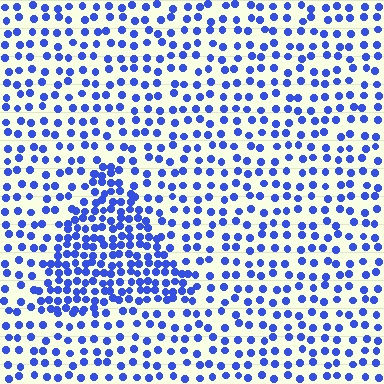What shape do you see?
I see a triangle.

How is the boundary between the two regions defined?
The boundary is defined by a change in element density (approximately 2.0x ratio). All elements are the same color, size, and shape.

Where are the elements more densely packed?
The elements are more densely packed inside the triangle boundary.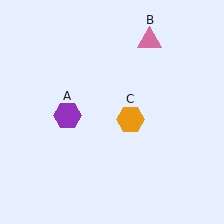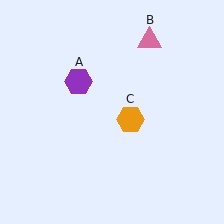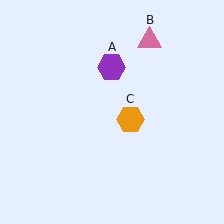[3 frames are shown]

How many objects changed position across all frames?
1 object changed position: purple hexagon (object A).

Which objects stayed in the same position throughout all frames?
Pink triangle (object B) and orange hexagon (object C) remained stationary.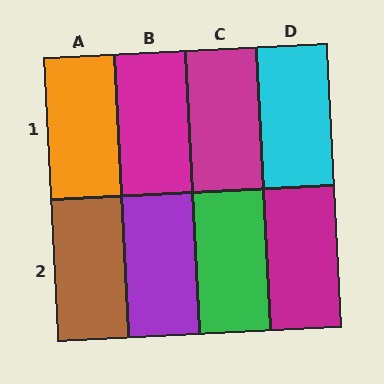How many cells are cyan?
1 cell is cyan.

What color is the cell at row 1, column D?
Cyan.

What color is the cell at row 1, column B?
Magenta.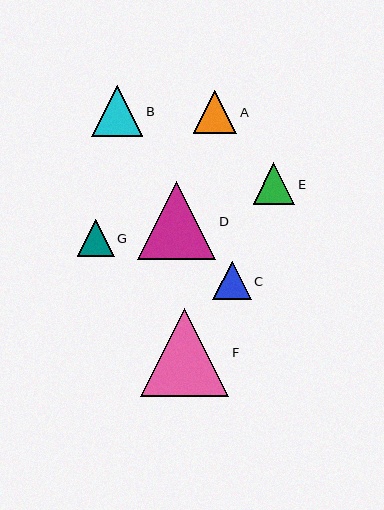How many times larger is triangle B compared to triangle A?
Triangle B is approximately 1.2 times the size of triangle A.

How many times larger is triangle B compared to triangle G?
Triangle B is approximately 1.4 times the size of triangle G.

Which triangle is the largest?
Triangle F is the largest with a size of approximately 88 pixels.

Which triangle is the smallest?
Triangle G is the smallest with a size of approximately 37 pixels.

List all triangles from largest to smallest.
From largest to smallest: F, D, B, A, E, C, G.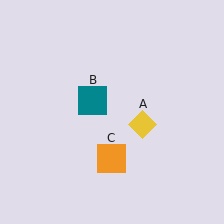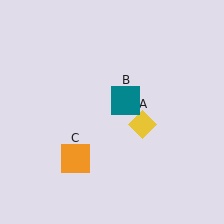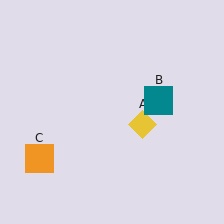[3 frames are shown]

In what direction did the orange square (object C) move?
The orange square (object C) moved left.